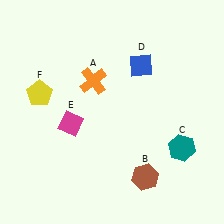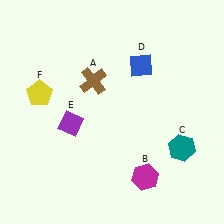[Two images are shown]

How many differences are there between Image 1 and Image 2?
There are 3 differences between the two images.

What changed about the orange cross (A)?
In Image 1, A is orange. In Image 2, it changed to brown.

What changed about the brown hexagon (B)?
In Image 1, B is brown. In Image 2, it changed to magenta.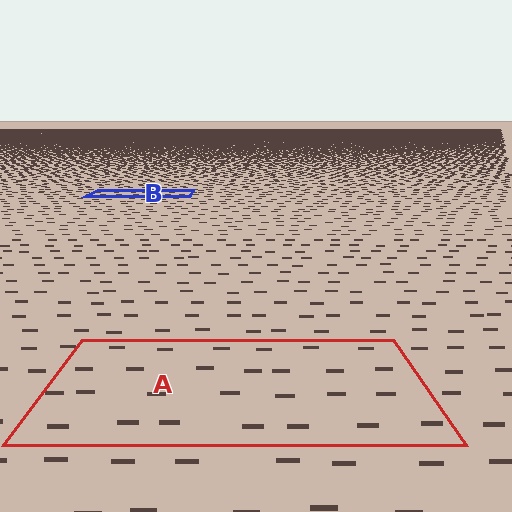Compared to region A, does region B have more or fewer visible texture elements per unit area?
Region B has more texture elements per unit area — they are packed more densely because it is farther away.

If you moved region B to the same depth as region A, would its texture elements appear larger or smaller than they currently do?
They would appear larger. At a closer depth, the same texture elements are projected at a bigger on-screen size.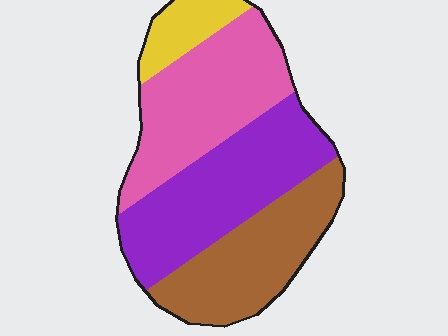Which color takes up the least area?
Yellow, at roughly 10%.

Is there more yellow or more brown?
Brown.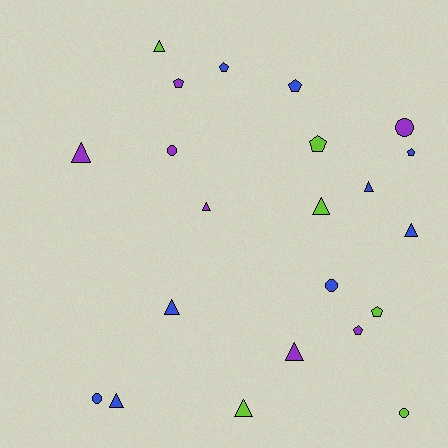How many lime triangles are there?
There are 3 lime triangles.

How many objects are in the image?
There are 22 objects.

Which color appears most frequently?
Blue, with 9 objects.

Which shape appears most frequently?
Triangle, with 10 objects.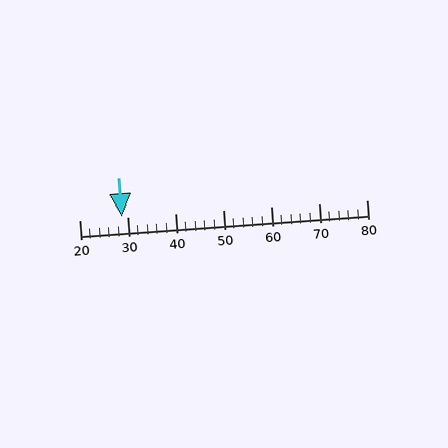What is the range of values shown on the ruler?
The ruler shows values from 20 to 80.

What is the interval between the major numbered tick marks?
The major tick marks are spaced 10 units apart.